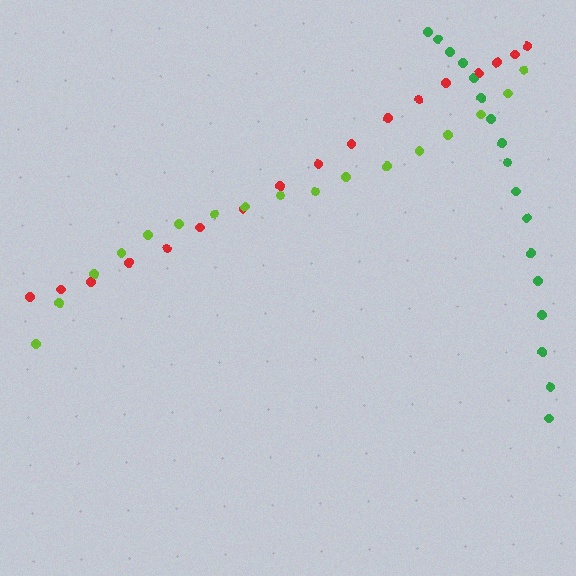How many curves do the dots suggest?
There are 3 distinct paths.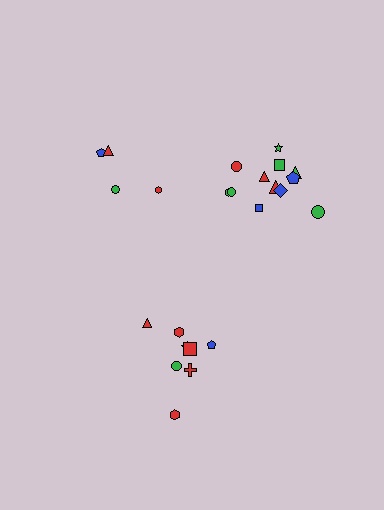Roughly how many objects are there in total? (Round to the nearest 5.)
Roughly 25 objects in total.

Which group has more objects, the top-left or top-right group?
The top-right group.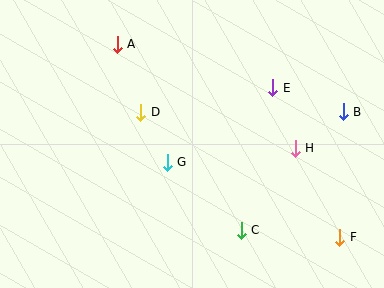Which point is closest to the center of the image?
Point G at (167, 162) is closest to the center.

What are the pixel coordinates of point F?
Point F is at (340, 237).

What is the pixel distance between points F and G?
The distance between F and G is 188 pixels.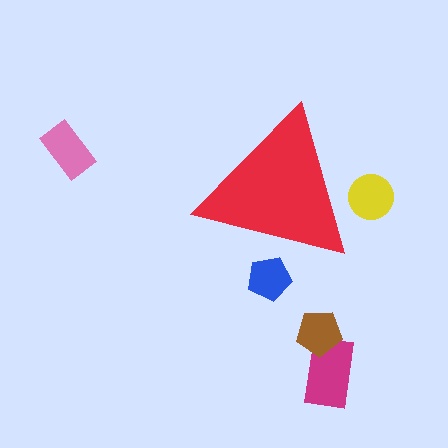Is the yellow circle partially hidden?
Yes, the yellow circle is partially hidden behind the red triangle.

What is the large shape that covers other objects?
A red triangle.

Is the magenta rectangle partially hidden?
No, the magenta rectangle is fully visible.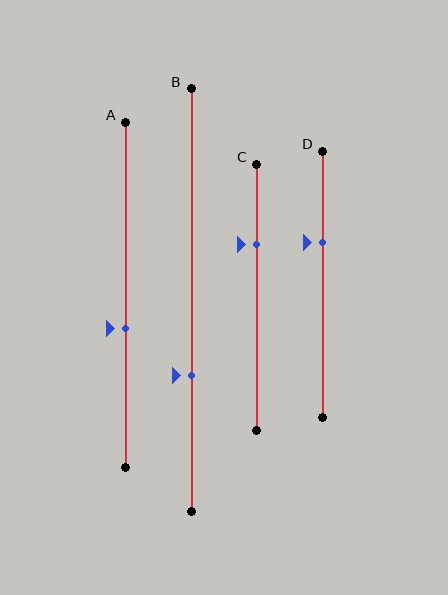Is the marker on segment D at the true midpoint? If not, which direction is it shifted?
No, the marker on segment D is shifted upward by about 16% of the segment length.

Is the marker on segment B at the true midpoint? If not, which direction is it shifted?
No, the marker on segment B is shifted downward by about 18% of the segment length.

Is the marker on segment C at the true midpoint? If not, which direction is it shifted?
No, the marker on segment C is shifted upward by about 20% of the segment length.